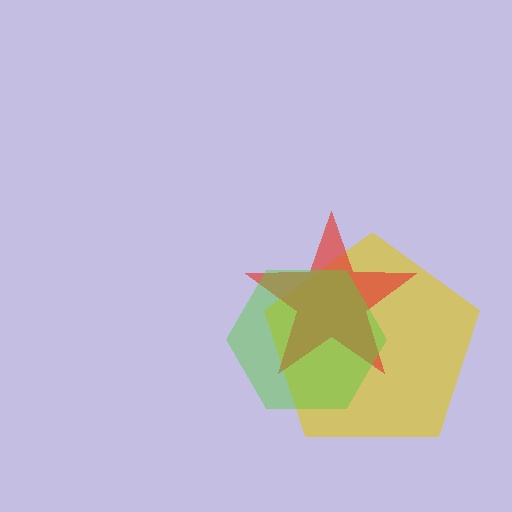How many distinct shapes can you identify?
There are 3 distinct shapes: a yellow pentagon, a red star, a lime hexagon.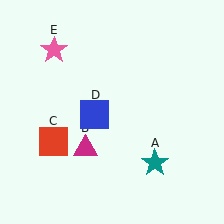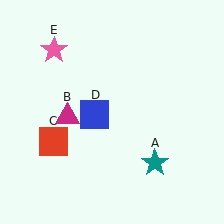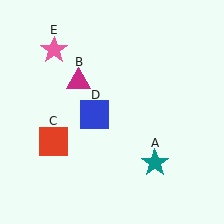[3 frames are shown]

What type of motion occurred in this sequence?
The magenta triangle (object B) rotated clockwise around the center of the scene.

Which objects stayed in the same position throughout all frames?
Teal star (object A) and red square (object C) and blue square (object D) and pink star (object E) remained stationary.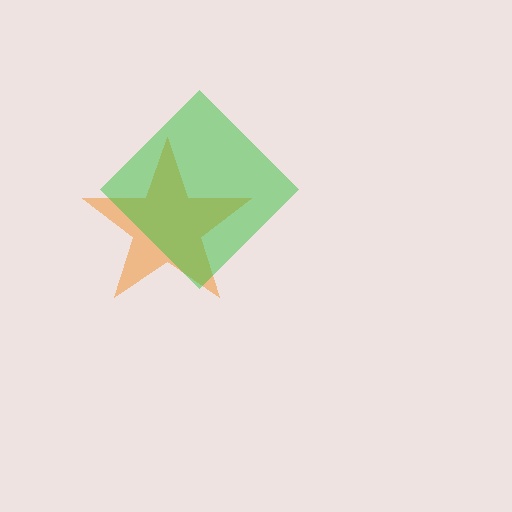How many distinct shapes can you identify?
There are 2 distinct shapes: an orange star, a green diamond.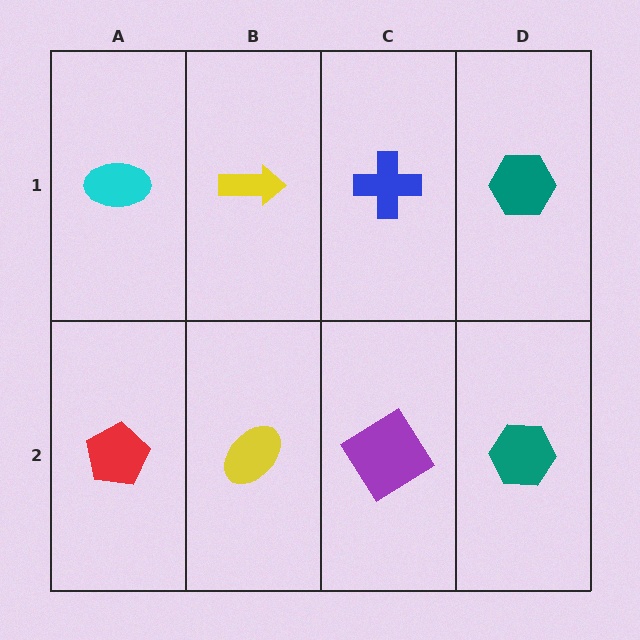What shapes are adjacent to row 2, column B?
A yellow arrow (row 1, column B), a red pentagon (row 2, column A), a purple diamond (row 2, column C).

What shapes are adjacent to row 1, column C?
A purple diamond (row 2, column C), a yellow arrow (row 1, column B), a teal hexagon (row 1, column D).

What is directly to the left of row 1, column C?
A yellow arrow.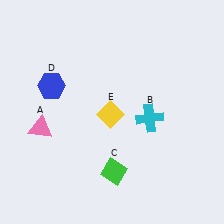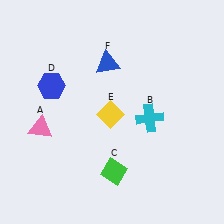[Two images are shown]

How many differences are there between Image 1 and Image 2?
There is 1 difference between the two images.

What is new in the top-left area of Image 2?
A blue triangle (F) was added in the top-left area of Image 2.